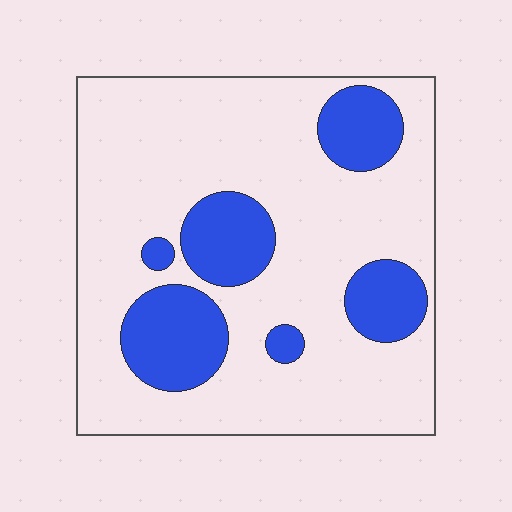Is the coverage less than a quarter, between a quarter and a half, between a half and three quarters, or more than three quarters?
Less than a quarter.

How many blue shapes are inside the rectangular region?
6.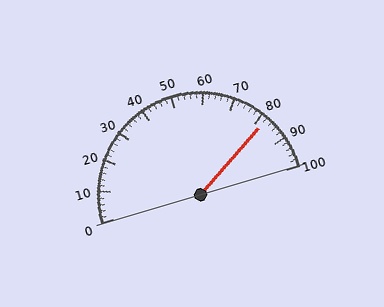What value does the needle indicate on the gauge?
The needle indicates approximately 82.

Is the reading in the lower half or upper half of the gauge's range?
The reading is in the upper half of the range (0 to 100).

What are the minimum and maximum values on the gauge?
The gauge ranges from 0 to 100.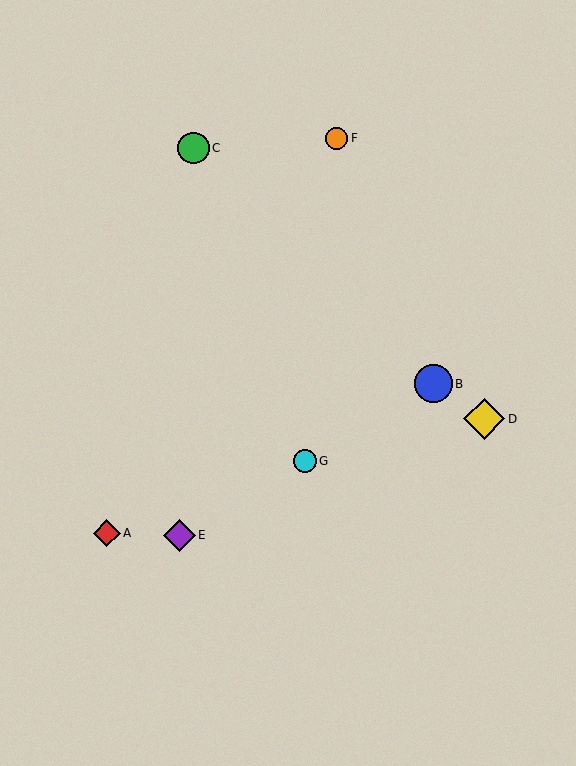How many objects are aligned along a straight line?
3 objects (B, E, G) are aligned along a straight line.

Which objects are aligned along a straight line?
Objects B, E, G are aligned along a straight line.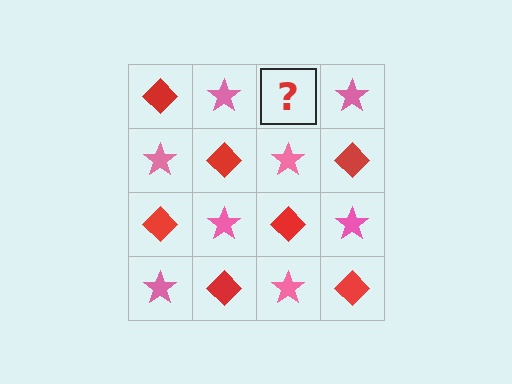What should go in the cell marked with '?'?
The missing cell should contain a red diamond.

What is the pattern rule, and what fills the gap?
The rule is that it alternates red diamond and pink star in a checkerboard pattern. The gap should be filled with a red diamond.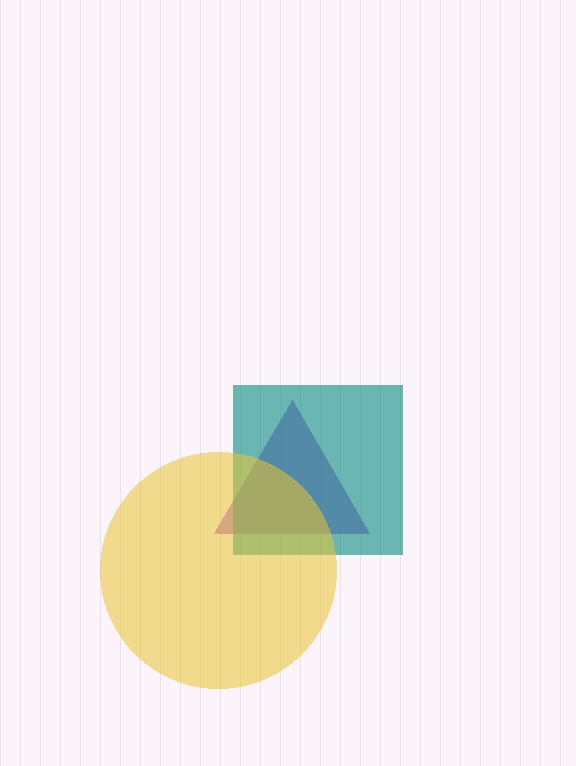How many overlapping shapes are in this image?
There are 3 overlapping shapes in the image.